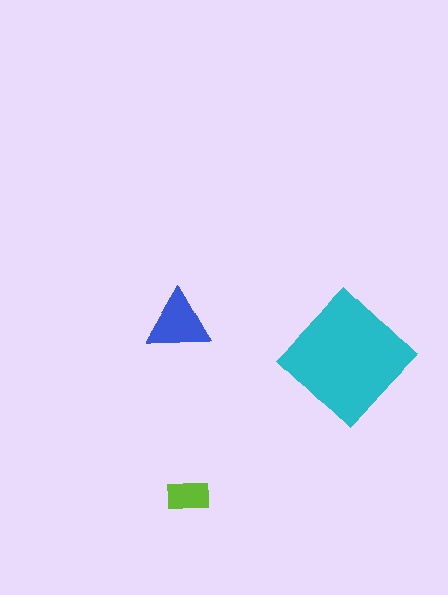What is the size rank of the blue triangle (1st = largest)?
2nd.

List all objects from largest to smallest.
The cyan diamond, the blue triangle, the lime rectangle.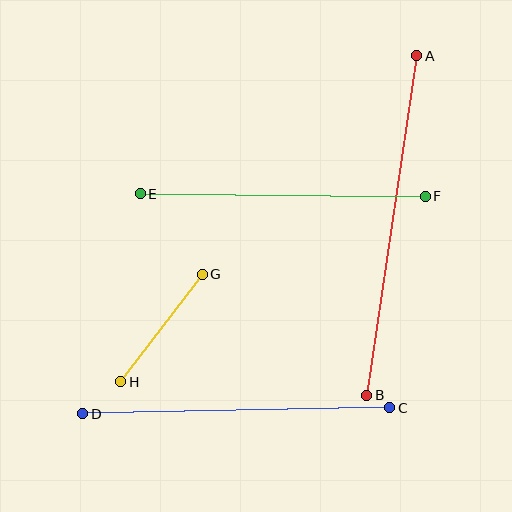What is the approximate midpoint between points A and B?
The midpoint is at approximately (392, 226) pixels.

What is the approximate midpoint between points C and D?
The midpoint is at approximately (236, 411) pixels.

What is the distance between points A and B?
The distance is approximately 343 pixels.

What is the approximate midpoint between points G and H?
The midpoint is at approximately (161, 328) pixels.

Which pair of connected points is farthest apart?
Points A and B are farthest apart.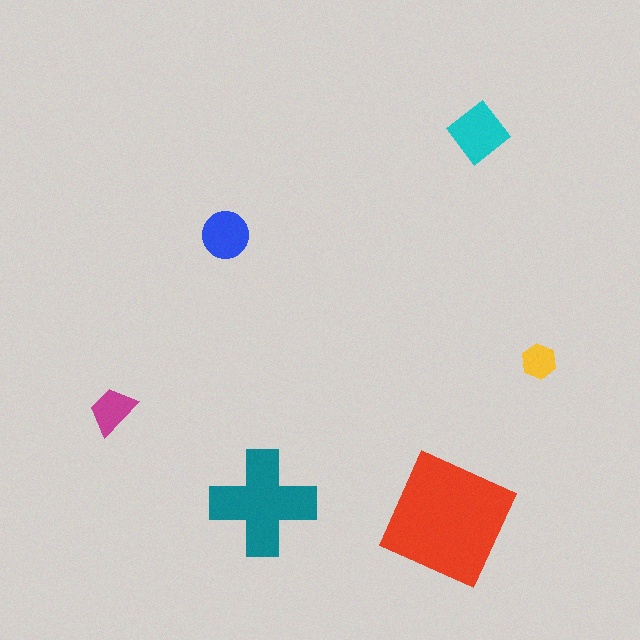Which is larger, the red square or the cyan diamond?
The red square.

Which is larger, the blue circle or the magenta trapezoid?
The blue circle.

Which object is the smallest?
The yellow hexagon.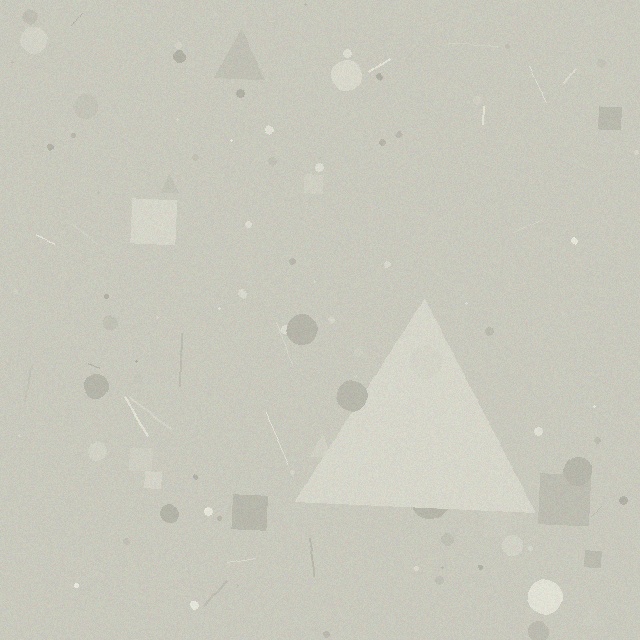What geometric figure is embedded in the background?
A triangle is embedded in the background.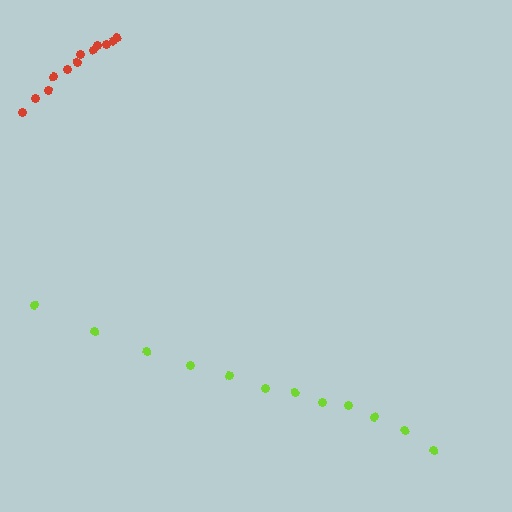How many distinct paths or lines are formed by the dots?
There are 2 distinct paths.